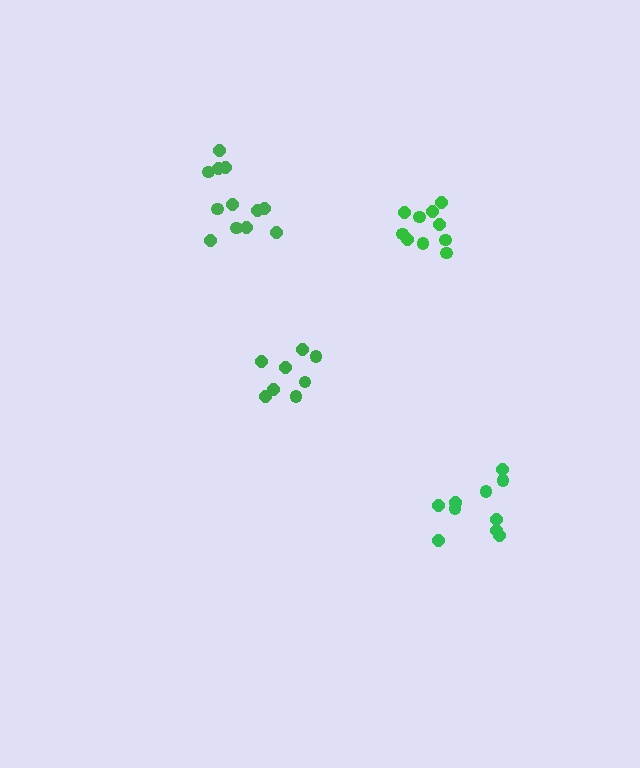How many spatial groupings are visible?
There are 4 spatial groupings.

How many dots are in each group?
Group 1: 8 dots, Group 2: 10 dots, Group 3: 12 dots, Group 4: 10 dots (40 total).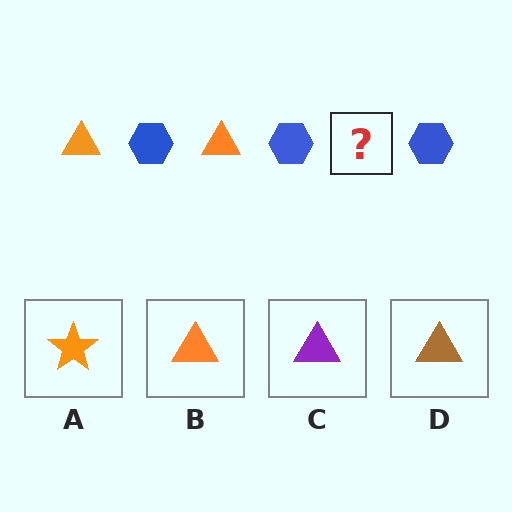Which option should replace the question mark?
Option B.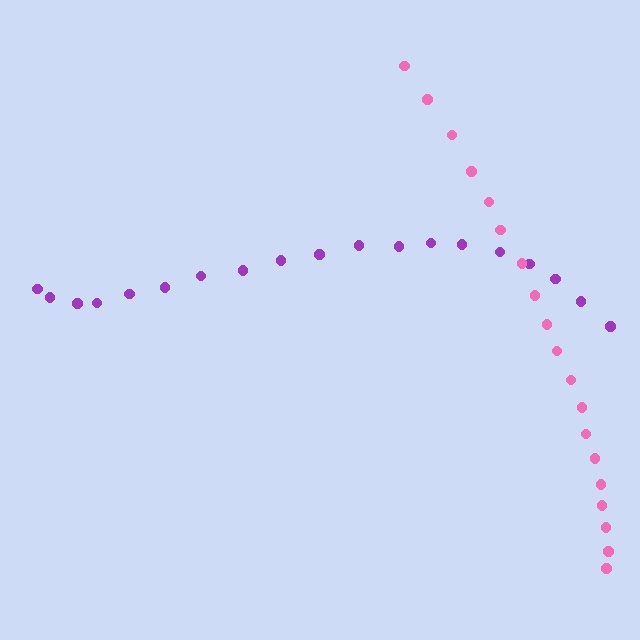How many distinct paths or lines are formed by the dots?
There are 2 distinct paths.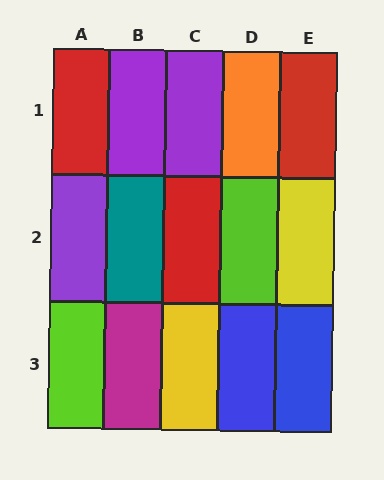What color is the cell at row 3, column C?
Yellow.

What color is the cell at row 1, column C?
Purple.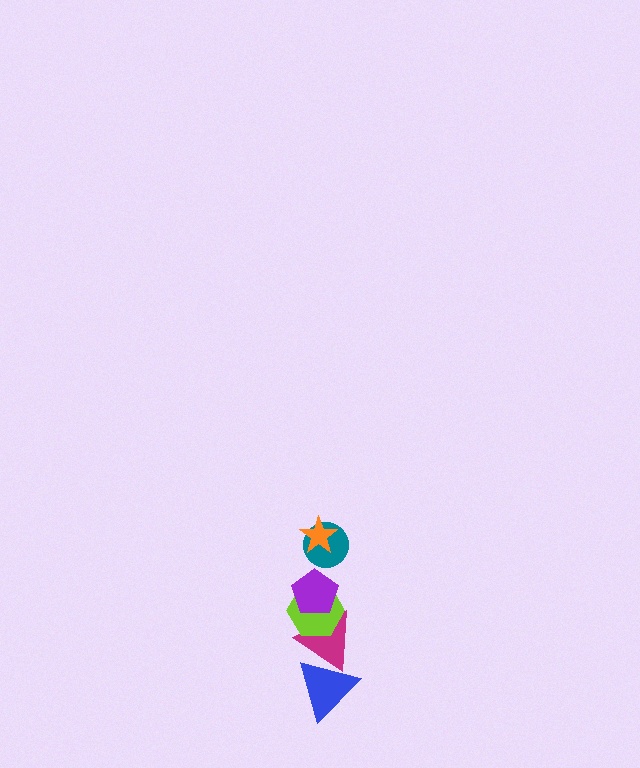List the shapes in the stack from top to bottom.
From top to bottom: the orange star, the teal circle, the purple pentagon, the lime hexagon, the magenta triangle, the blue triangle.